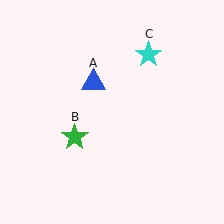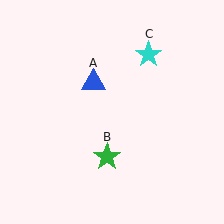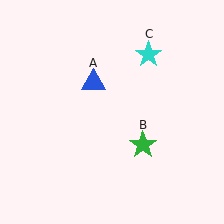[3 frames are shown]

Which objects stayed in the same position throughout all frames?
Blue triangle (object A) and cyan star (object C) remained stationary.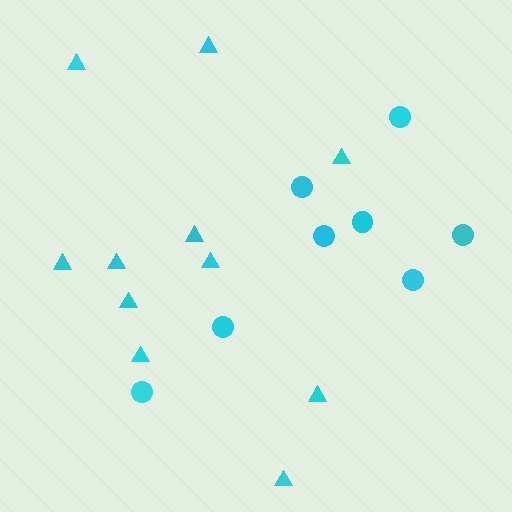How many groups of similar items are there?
There are 2 groups: one group of circles (8) and one group of triangles (11).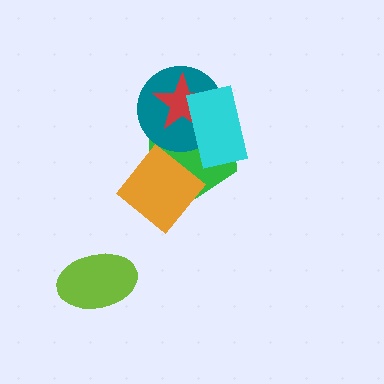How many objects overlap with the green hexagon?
4 objects overlap with the green hexagon.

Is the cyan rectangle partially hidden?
No, no other shape covers it.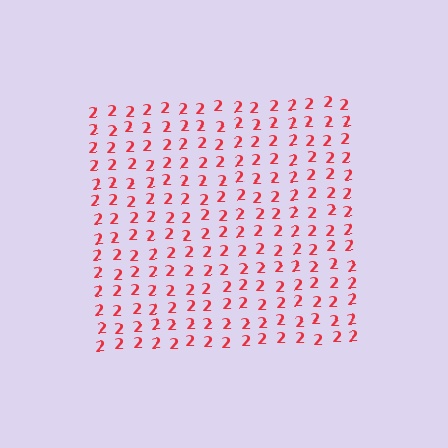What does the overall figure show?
The overall figure shows a square.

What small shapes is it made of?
It is made of small digit 2's.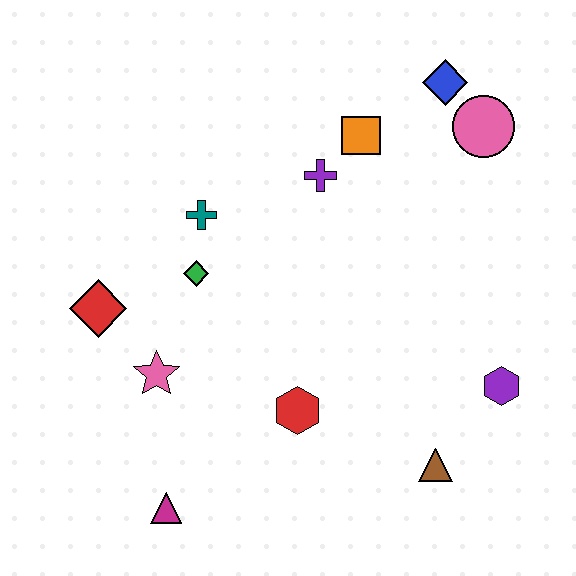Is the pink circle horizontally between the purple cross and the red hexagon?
No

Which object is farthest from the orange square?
The magenta triangle is farthest from the orange square.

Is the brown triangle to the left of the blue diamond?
Yes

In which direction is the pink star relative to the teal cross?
The pink star is below the teal cross.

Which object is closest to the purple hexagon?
The brown triangle is closest to the purple hexagon.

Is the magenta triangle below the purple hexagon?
Yes